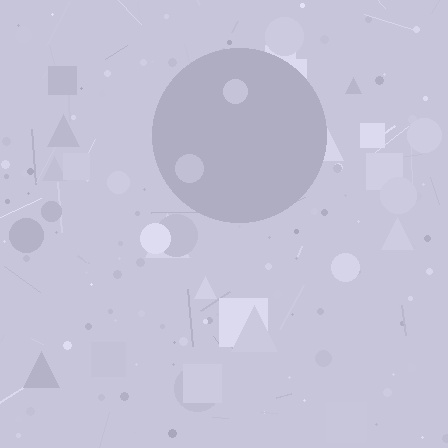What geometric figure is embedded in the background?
A circle is embedded in the background.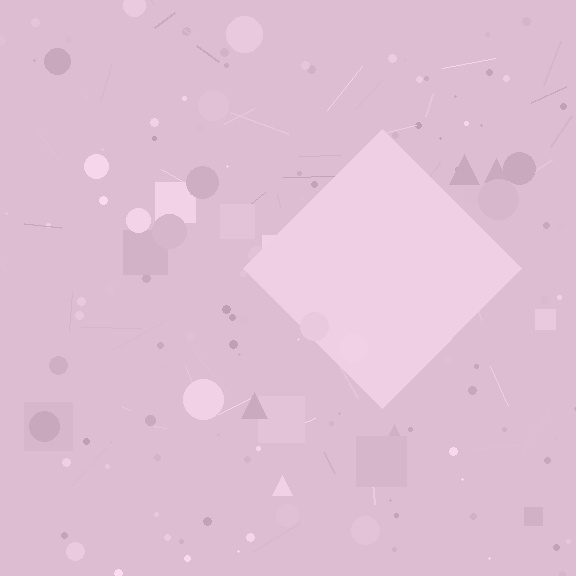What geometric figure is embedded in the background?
A diamond is embedded in the background.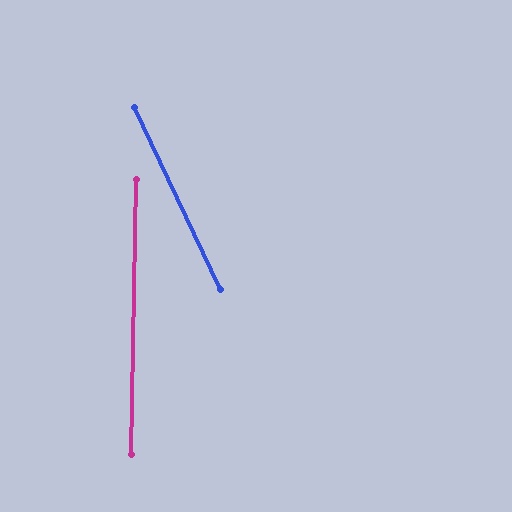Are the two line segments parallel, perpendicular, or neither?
Neither parallel nor perpendicular — they differ by about 26°.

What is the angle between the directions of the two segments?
Approximately 26 degrees.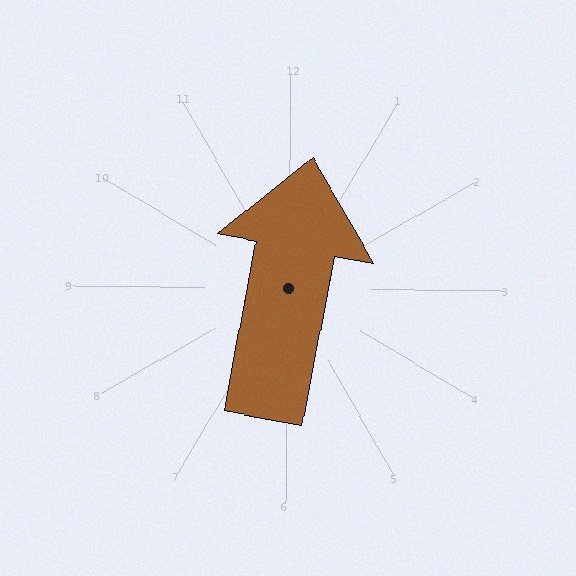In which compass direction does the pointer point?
North.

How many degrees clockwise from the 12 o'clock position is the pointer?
Approximately 10 degrees.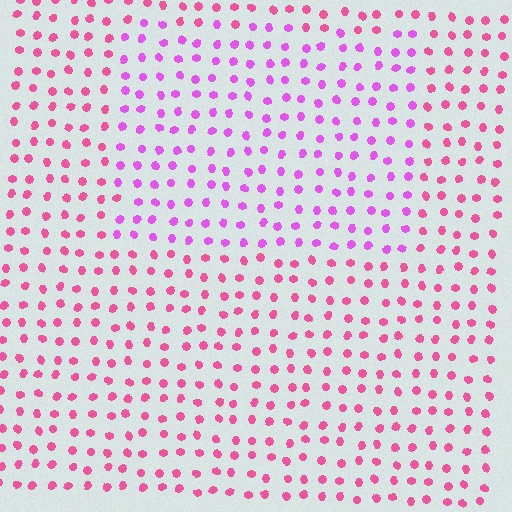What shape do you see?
I see a rectangle.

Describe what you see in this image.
The image is filled with small pink elements in a uniform arrangement. A rectangle-shaped region is visible where the elements are tinted to a slightly different hue, forming a subtle color boundary.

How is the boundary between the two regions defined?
The boundary is defined purely by a slight shift in hue (about 34 degrees). Spacing, size, and orientation are identical on both sides.